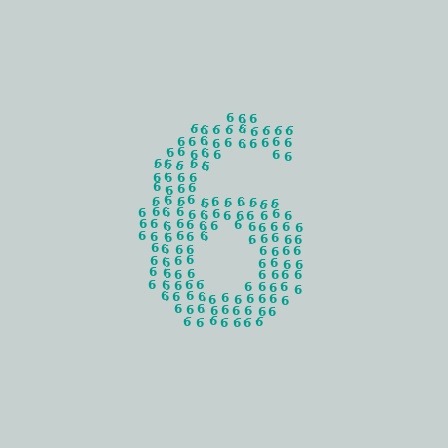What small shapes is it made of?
It is made of small digit 6's.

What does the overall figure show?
The overall figure shows the digit 6.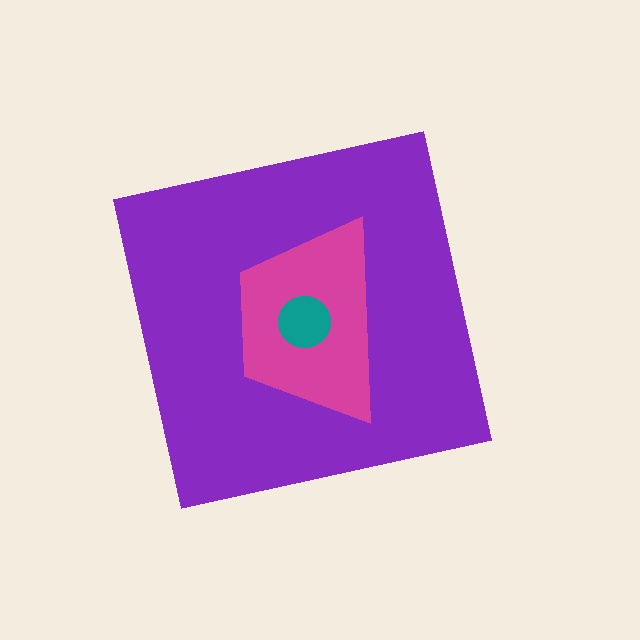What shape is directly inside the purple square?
The magenta trapezoid.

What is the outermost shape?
The purple square.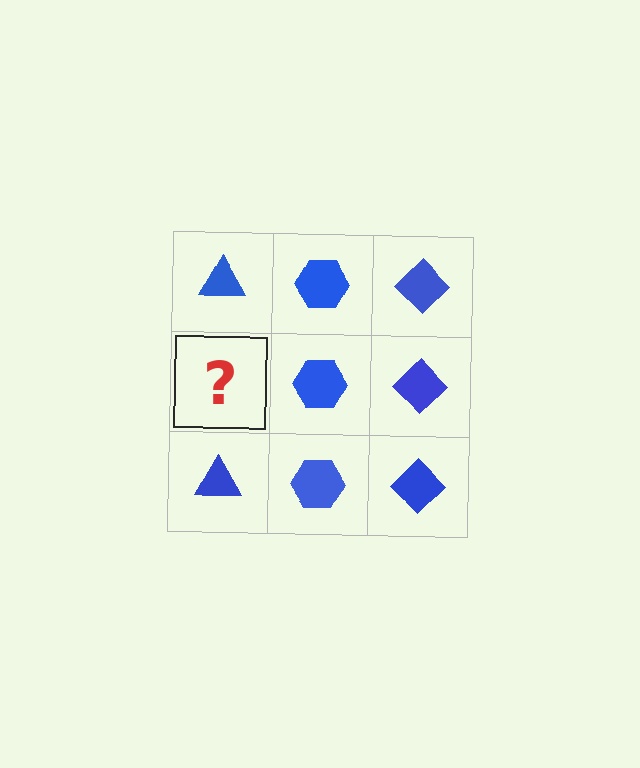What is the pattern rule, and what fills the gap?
The rule is that each column has a consistent shape. The gap should be filled with a blue triangle.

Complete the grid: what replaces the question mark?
The question mark should be replaced with a blue triangle.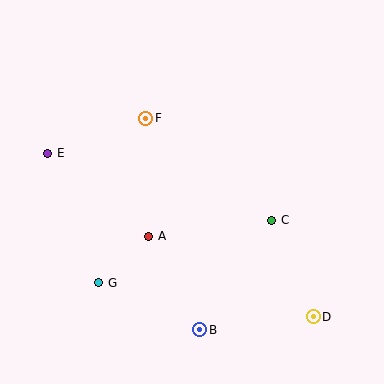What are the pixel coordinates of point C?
Point C is at (272, 220).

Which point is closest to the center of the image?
Point A at (148, 236) is closest to the center.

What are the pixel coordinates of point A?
Point A is at (148, 236).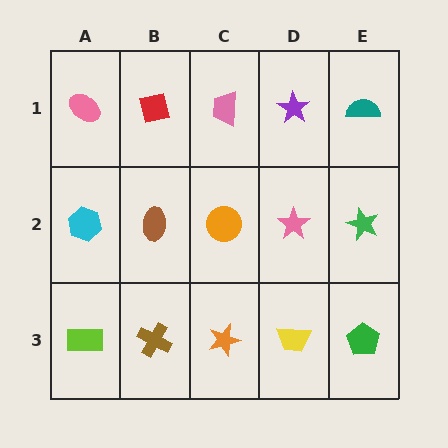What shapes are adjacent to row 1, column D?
A pink star (row 2, column D), a pink trapezoid (row 1, column C), a teal semicircle (row 1, column E).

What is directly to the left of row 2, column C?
A brown ellipse.